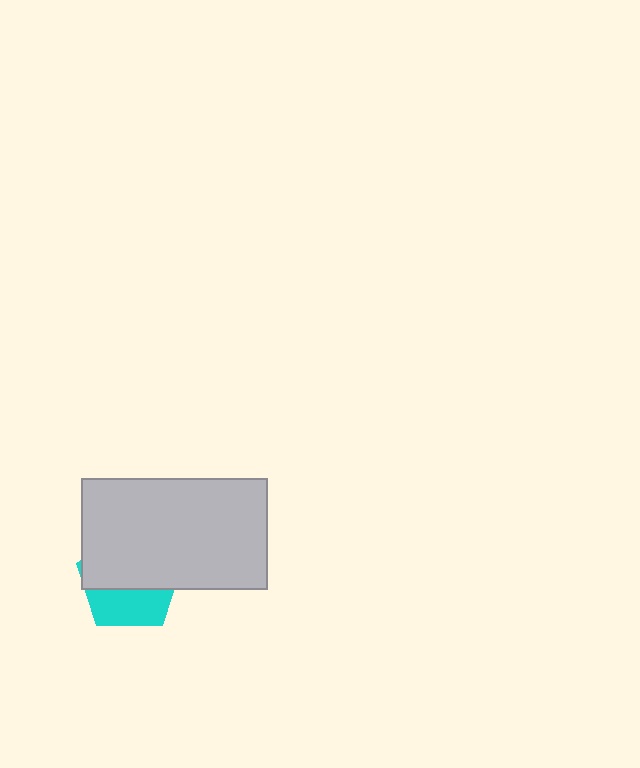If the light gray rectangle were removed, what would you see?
You would see the complete cyan pentagon.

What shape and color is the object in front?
The object in front is a light gray rectangle.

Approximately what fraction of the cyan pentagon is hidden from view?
Roughly 61% of the cyan pentagon is hidden behind the light gray rectangle.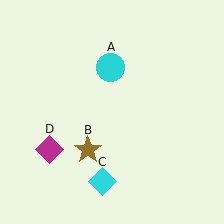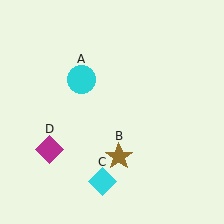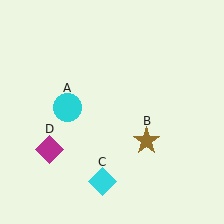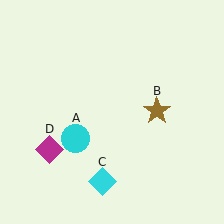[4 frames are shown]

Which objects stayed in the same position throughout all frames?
Cyan diamond (object C) and magenta diamond (object D) remained stationary.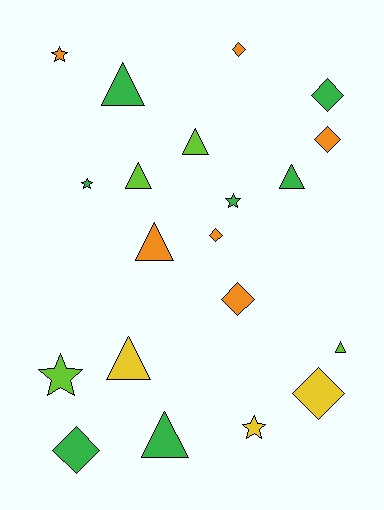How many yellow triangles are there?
There is 1 yellow triangle.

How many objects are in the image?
There are 20 objects.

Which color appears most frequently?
Green, with 7 objects.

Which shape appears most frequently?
Triangle, with 8 objects.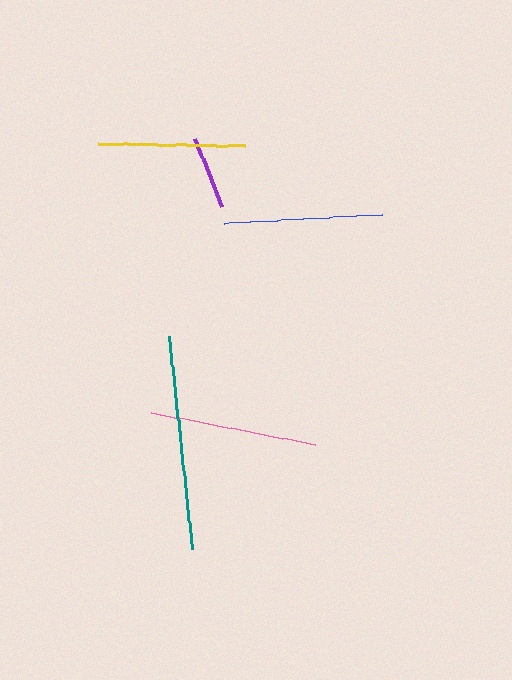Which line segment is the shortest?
The purple line is the shortest at approximately 72 pixels.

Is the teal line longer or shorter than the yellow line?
The teal line is longer than the yellow line.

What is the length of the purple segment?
The purple segment is approximately 72 pixels long.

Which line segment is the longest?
The teal line is the longest at approximately 214 pixels.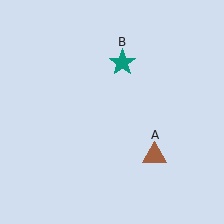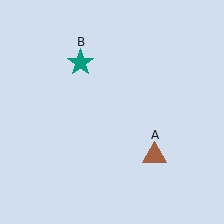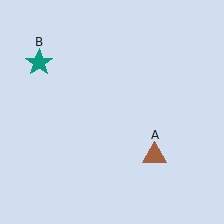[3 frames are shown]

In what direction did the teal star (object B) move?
The teal star (object B) moved left.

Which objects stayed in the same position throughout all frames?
Brown triangle (object A) remained stationary.